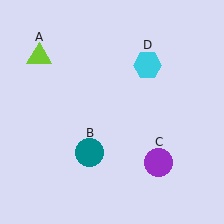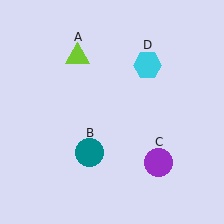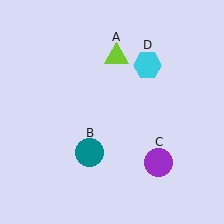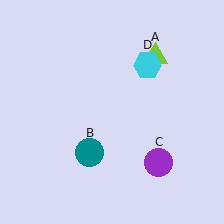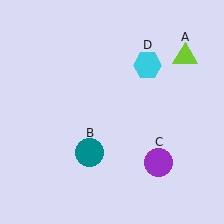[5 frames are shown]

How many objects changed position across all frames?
1 object changed position: lime triangle (object A).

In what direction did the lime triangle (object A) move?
The lime triangle (object A) moved right.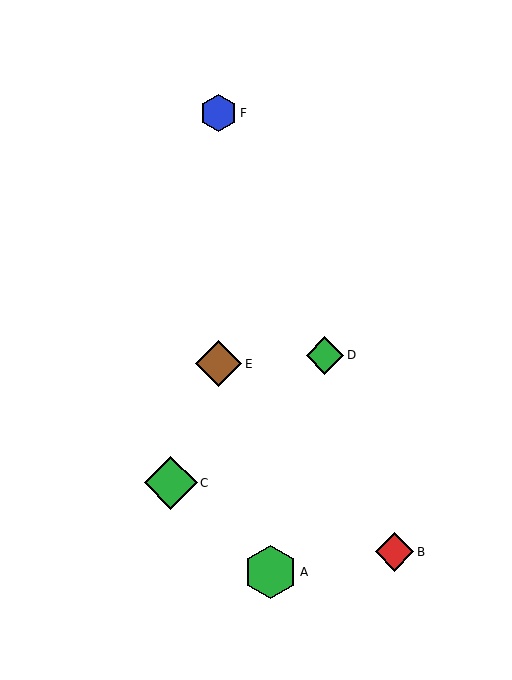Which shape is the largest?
The green hexagon (labeled A) is the largest.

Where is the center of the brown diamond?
The center of the brown diamond is at (219, 364).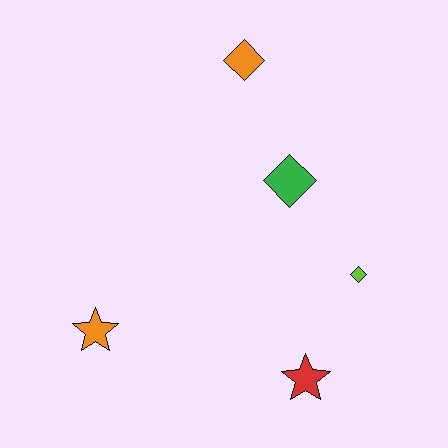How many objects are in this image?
There are 5 objects.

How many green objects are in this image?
There is 1 green object.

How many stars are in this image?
There are 2 stars.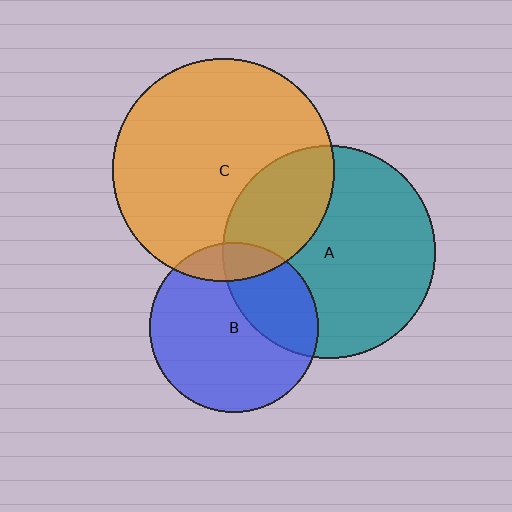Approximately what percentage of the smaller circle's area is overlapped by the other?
Approximately 30%.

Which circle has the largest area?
Circle C (orange).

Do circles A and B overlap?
Yes.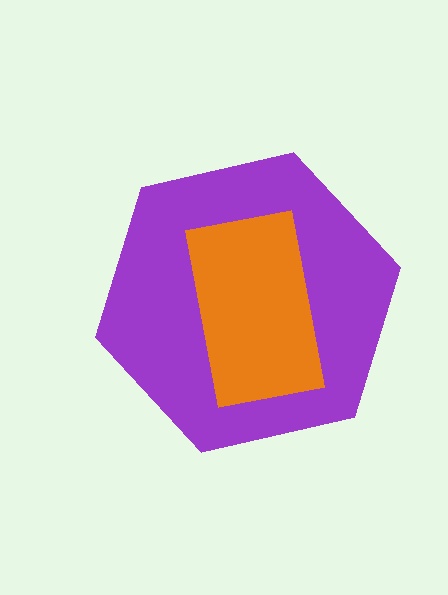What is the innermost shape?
The orange rectangle.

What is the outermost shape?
The purple hexagon.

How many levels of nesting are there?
2.